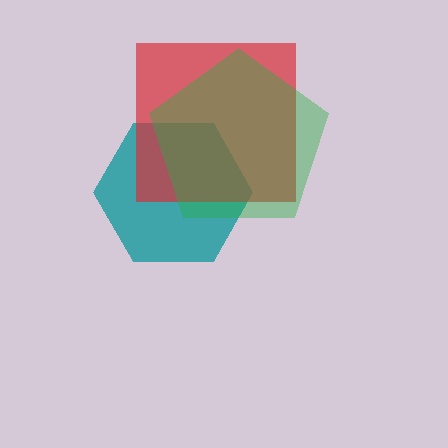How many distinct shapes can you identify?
There are 3 distinct shapes: a teal hexagon, a red square, a green pentagon.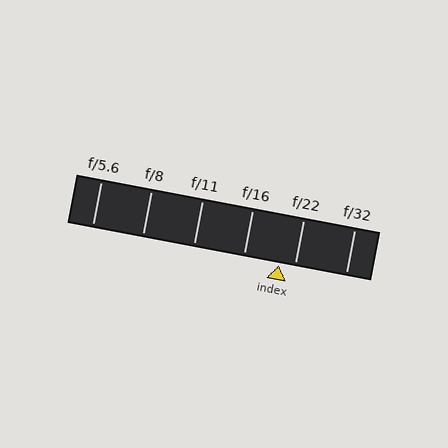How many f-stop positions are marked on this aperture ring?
There are 6 f-stop positions marked.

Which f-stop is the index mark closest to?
The index mark is closest to f/22.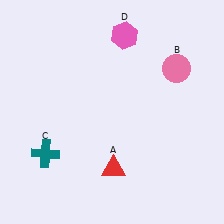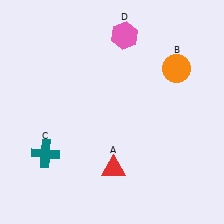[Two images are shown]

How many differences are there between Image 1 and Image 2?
There is 1 difference between the two images.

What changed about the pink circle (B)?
In Image 1, B is pink. In Image 2, it changed to orange.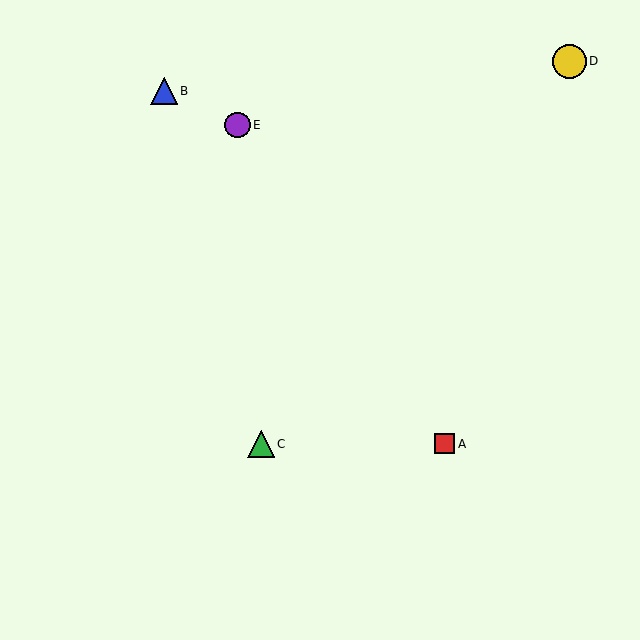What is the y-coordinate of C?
Object C is at y≈444.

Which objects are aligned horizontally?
Objects A, C are aligned horizontally.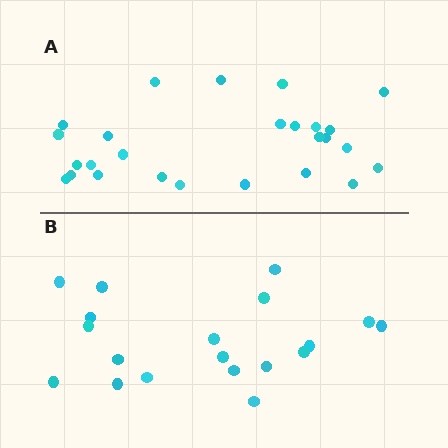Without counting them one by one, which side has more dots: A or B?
Region A (the top region) has more dots.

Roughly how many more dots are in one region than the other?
Region A has roughly 8 or so more dots than region B.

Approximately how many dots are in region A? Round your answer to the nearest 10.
About 30 dots. (The exact count is 26, which rounds to 30.)